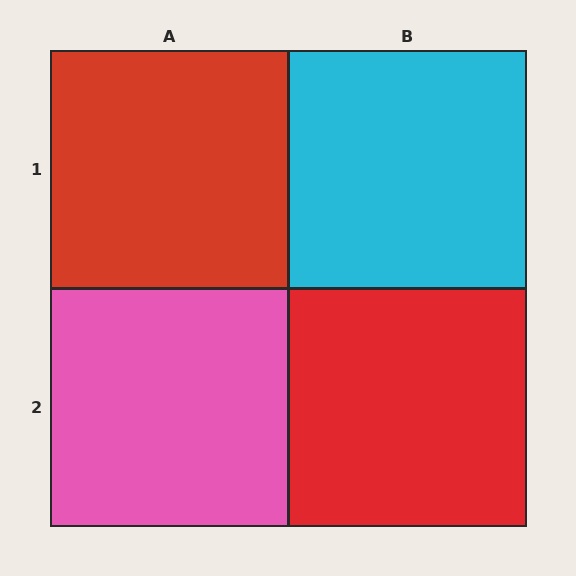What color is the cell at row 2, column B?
Red.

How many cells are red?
2 cells are red.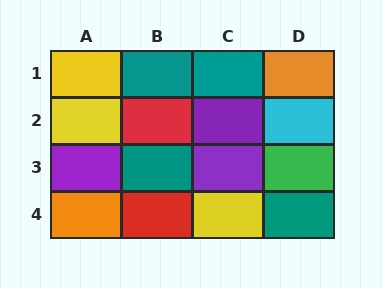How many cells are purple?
3 cells are purple.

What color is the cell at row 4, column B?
Red.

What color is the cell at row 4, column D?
Teal.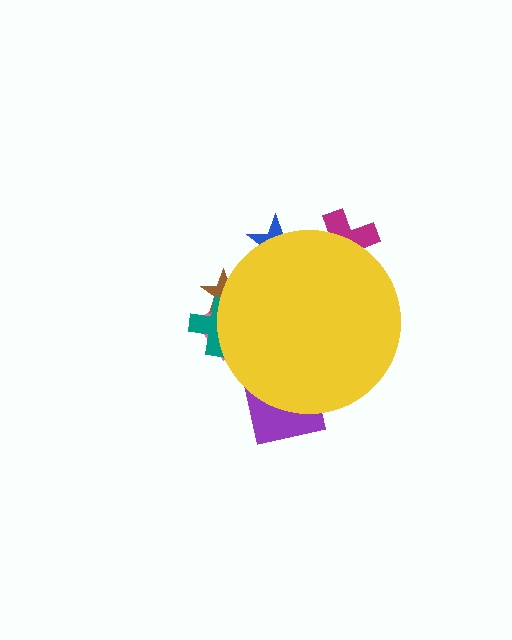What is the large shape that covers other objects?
A yellow circle.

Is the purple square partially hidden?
Yes, the purple square is partially hidden behind the yellow circle.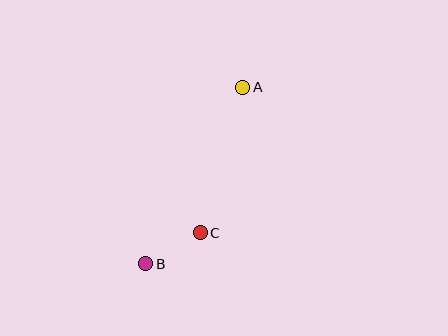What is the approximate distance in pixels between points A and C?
The distance between A and C is approximately 152 pixels.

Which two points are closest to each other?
Points B and C are closest to each other.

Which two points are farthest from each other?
Points A and B are farthest from each other.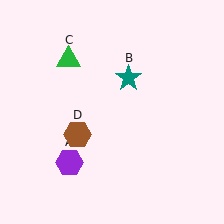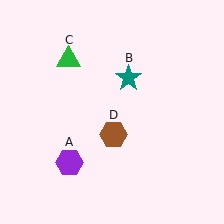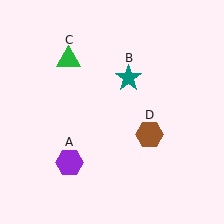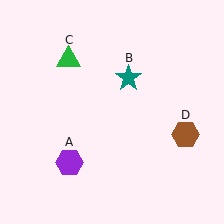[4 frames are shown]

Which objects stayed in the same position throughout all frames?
Purple hexagon (object A) and teal star (object B) and green triangle (object C) remained stationary.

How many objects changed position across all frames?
1 object changed position: brown hexagon (object D).